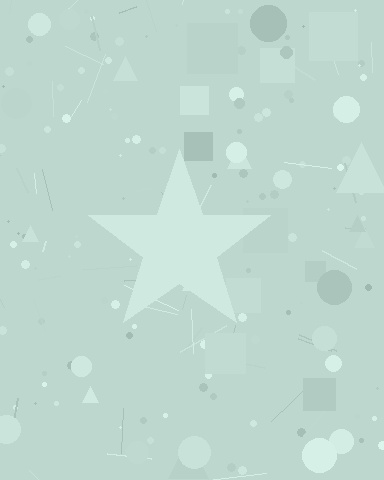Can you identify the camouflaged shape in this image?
The camouflaged shape is a star.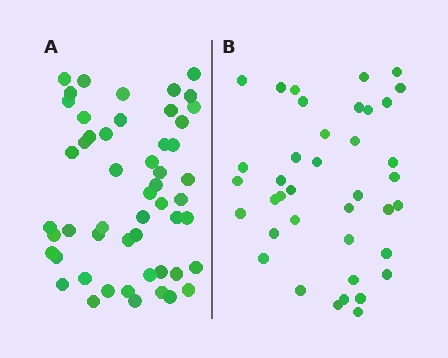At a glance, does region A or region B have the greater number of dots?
Region A (the left region) has more dots.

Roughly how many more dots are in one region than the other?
Region A has approximately 15 more dots than region B.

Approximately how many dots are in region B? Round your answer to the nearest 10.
About 40 dots. (The exact count is 39, which rounds to 40.)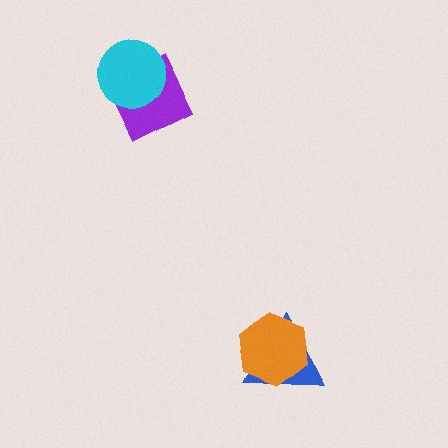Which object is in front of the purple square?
The cyan circle is in front of the purple square.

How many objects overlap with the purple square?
1 object overlaps with the purple square.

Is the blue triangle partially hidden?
Yes, it is partially covered by another shape.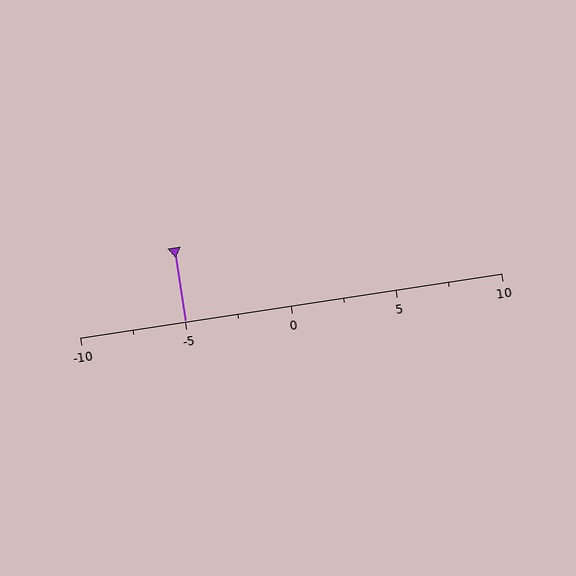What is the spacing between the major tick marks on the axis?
The major ticks are spaced 5 apart.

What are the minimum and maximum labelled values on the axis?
The axis runs from -10 to 10.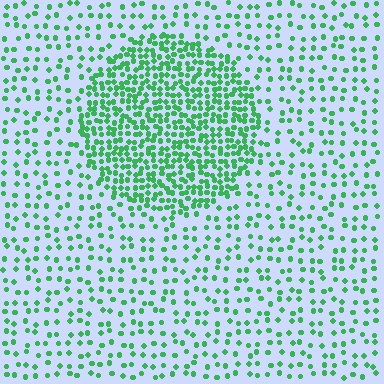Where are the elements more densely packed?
The elements are more densely packed inside the circle boundary.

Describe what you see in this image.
The image contains small green elements arranged at two different densities. A circle-shaped region is visible where the elements are more densely packed than the surrounding area.